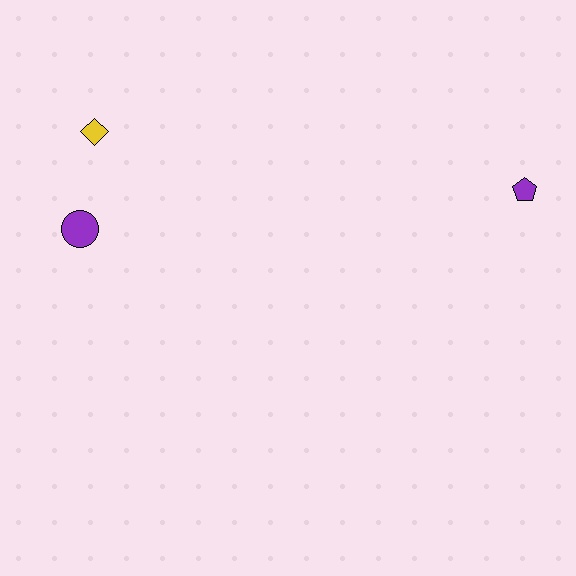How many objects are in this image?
There are 3 objects.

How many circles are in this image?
There is 1 circle.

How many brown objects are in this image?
There are no brown objects.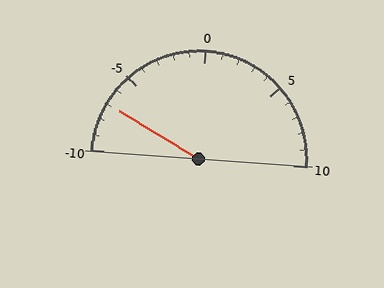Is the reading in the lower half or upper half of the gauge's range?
The reading is in the lower half of the range (-10 to 10).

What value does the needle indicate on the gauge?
The needle indicates approximately -7.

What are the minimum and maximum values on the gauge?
The gauge ranges from -10 to 10.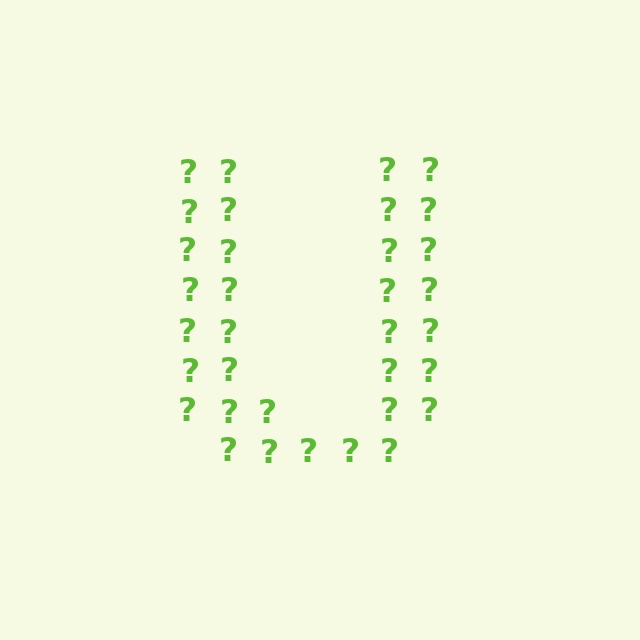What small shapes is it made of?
It is made of small question marks.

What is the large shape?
The large shape is the letter U.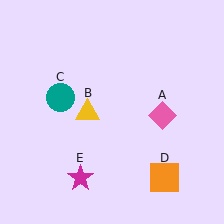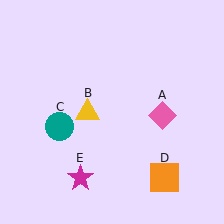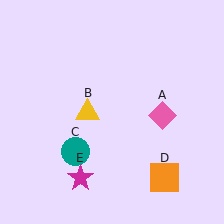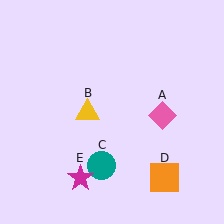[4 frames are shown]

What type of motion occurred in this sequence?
The teal circle (object C) rotated counterclockwise around the center of the scene.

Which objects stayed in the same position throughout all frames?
Pink diamond (object A) and yellow triangle (object B) and orange square (object D) and magenta star (object E) remained stationary.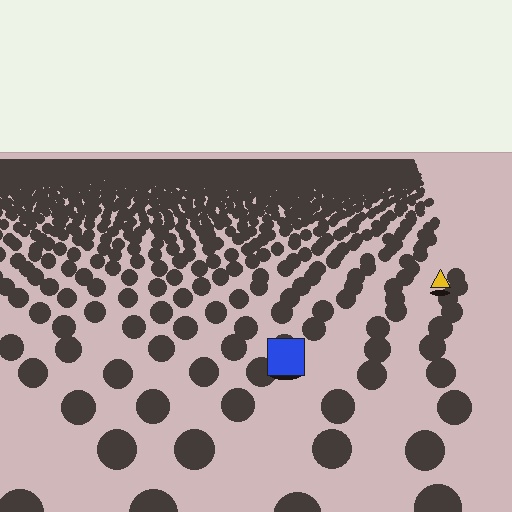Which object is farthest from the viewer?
The yellow triangle is farthest from the viewer. It appears smaller and the ground texture around it is denser.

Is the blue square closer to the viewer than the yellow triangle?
Yes. The blue square is closer — you can tell from the texture gradient: the ground texture is coarser near it.